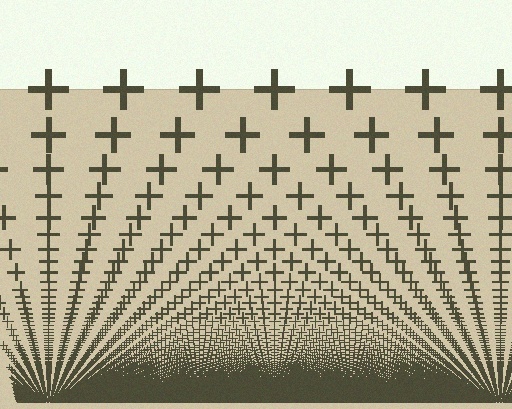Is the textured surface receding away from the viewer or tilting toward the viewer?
The surface appears to tilt toward the viewer. Texture elements get larger and sparser toward the top.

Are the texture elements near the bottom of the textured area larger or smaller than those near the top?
Smaller. The gradient is inverted — elements near the bottom are smaller and denser.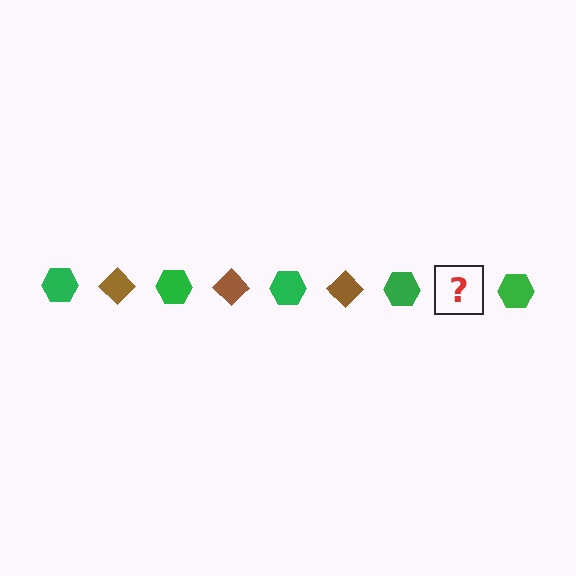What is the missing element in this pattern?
The missing element is a brown diamond.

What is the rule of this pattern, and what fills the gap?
The rule is that the pattern alternates between green hexagon and brown diamond. The gap should be filled with a brown diamond.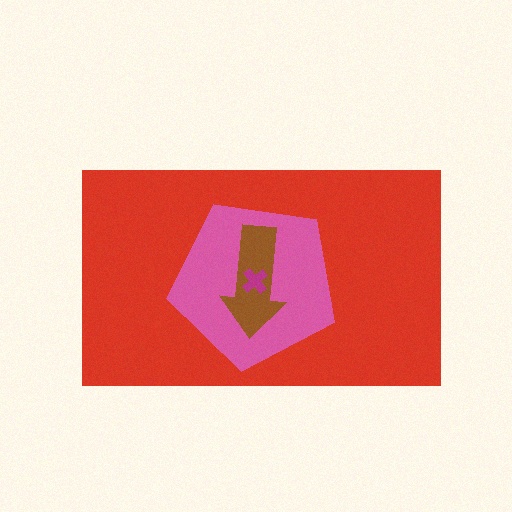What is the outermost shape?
The red rectangle.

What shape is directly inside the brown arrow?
The magenta cross.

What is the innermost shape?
The magenta cross.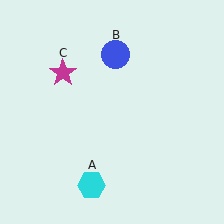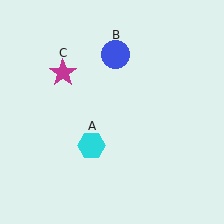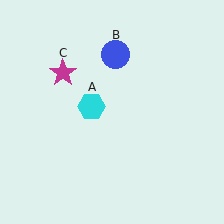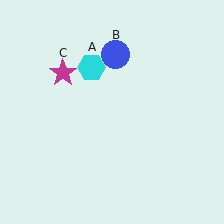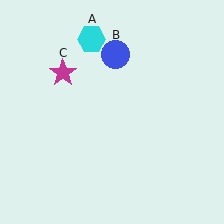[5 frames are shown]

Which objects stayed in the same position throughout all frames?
Blue circle (object B) and magenta star (object C) remained stationary.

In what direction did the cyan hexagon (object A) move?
The cyan hexagon (object A) moved up.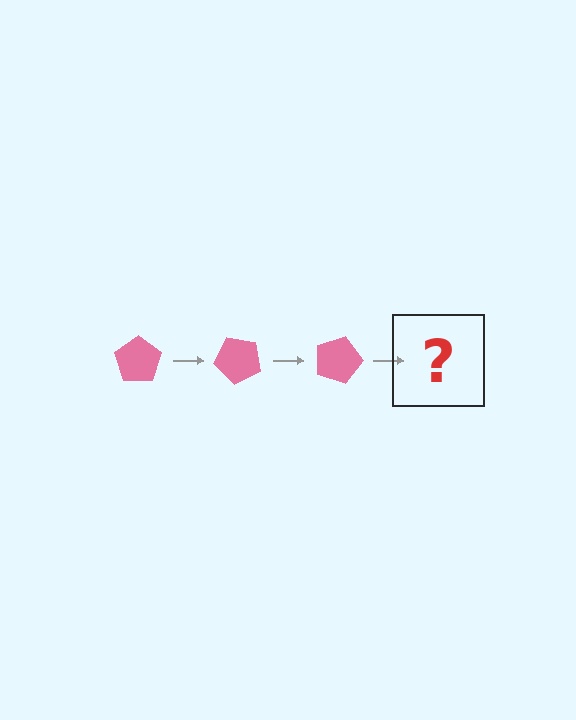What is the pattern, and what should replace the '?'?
The pattern is that the pentagon rotates 45 degrees each step. The '?' should be a pink pentagon rotated 135 degrees.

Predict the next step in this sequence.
The next step is a pink pentagon rotated 135 degrees.